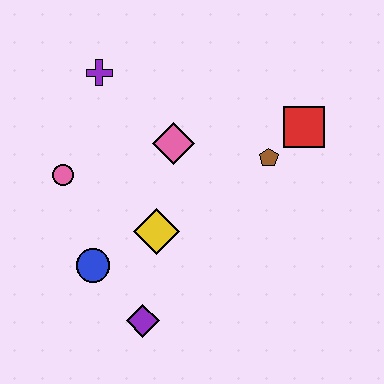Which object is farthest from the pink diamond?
The purple diamond is farthest from the pink diamond.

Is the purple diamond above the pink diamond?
No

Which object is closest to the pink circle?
The blue circle is closest to the pink circle.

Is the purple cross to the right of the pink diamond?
No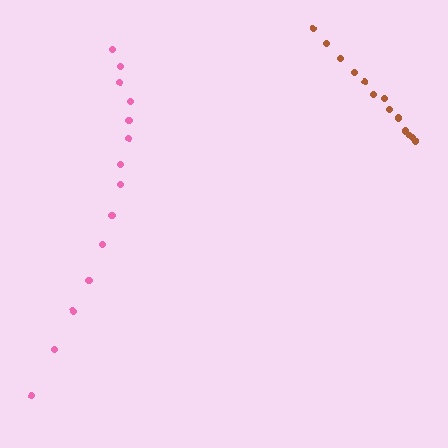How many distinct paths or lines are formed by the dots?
There are 2 distinct paths.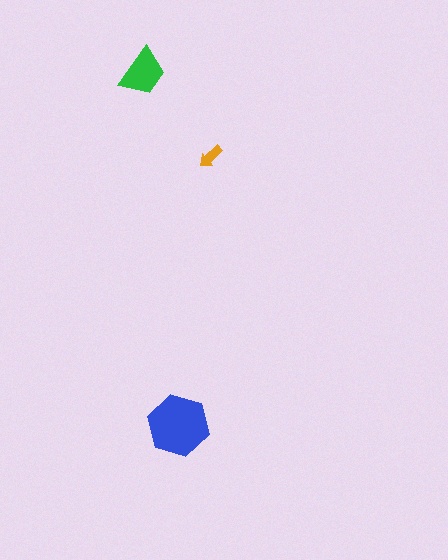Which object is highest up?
The green trapezoid is topmost.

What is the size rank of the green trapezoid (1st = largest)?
2nd.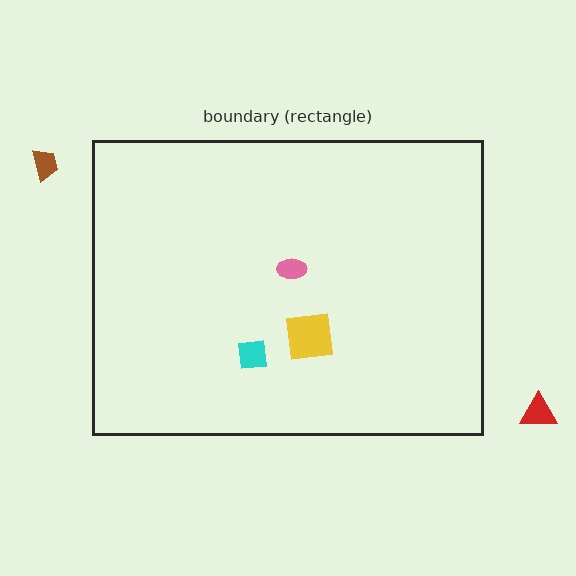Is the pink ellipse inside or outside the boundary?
Inside.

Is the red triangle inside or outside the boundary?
Outside.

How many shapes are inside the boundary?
3 inside, 2 outside.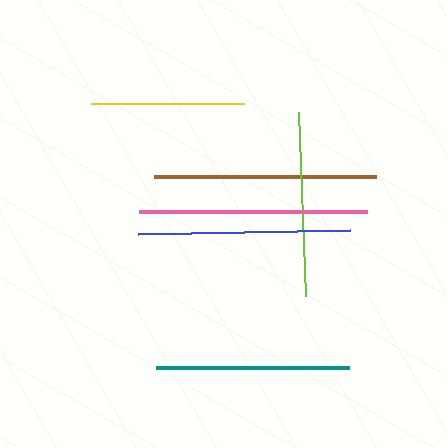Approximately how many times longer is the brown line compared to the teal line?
The brown line is approximately 1.1 times the length of the teal line.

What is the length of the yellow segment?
The yellow segment is approximately 153 pixels long.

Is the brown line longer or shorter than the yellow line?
The brown line is longer than the yellow line.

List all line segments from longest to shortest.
From longest to shortest: pink, brown, blue, teal, lime, yellow.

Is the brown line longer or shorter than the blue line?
The brown line is longer than the blue line.